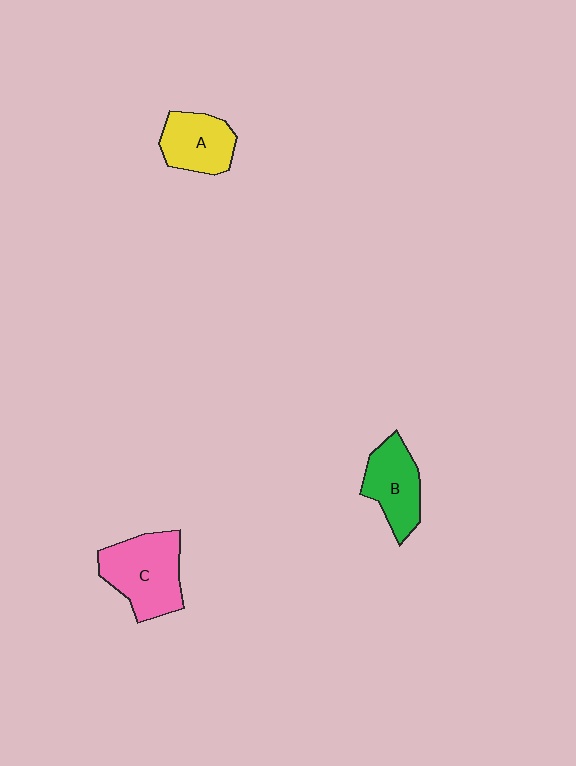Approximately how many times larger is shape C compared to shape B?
Approximately 1.4 times.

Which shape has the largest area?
Shape C (pink).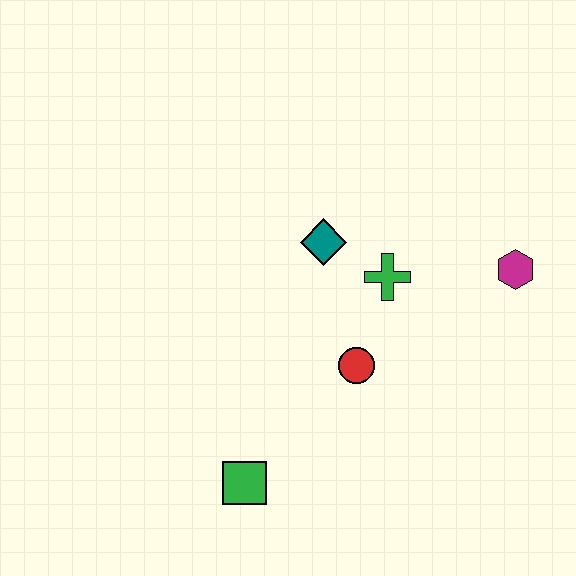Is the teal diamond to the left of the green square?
No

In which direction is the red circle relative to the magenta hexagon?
The red circle is to the left of the magenta hexagon.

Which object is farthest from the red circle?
The magenta hexagon is farthest from the red circle.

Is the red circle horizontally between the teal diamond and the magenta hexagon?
Yes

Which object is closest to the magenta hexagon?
The green cross is closest to the magenta hexagon.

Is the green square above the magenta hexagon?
No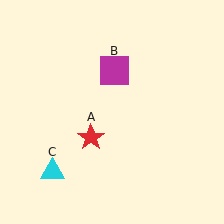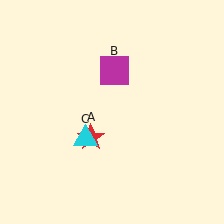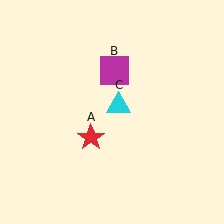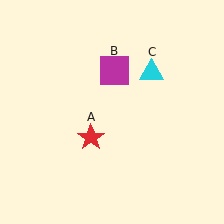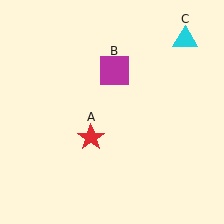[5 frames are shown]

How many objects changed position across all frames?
1 object changed position: cyan triangle (object C).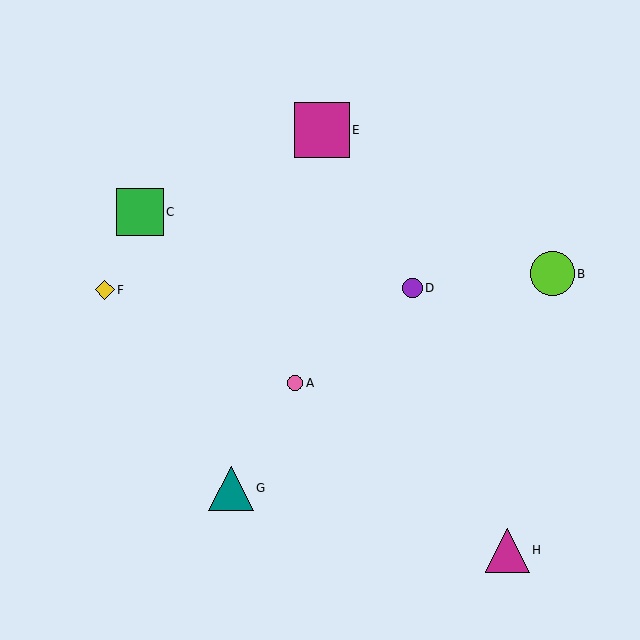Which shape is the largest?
The magenta square (labeled E) is the largest.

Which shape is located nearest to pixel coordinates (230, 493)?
The teal triangle (labeled G) at (231, 488) is nearest to that location.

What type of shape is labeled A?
Shape A is a pink circle.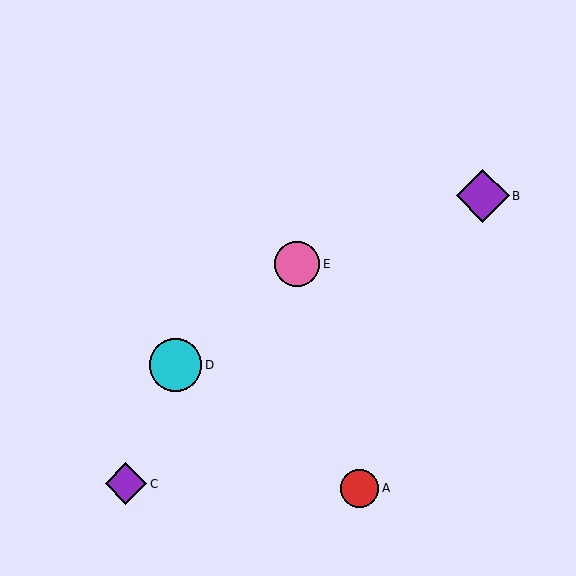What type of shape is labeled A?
Shape A is a red circle.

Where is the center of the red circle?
The center of the red circle is at (360, 488).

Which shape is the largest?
The purple diamond (labeled B) is the largest.